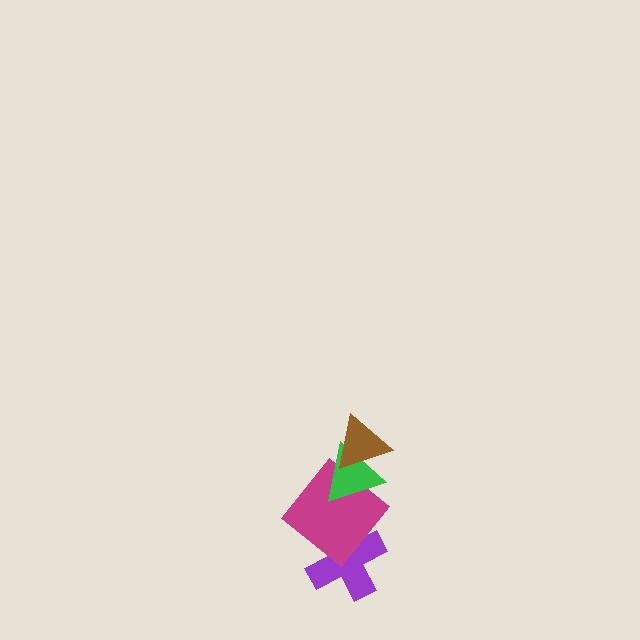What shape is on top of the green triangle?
The brown triangle is on top of the green triangle.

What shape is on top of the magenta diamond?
The green triangle is on top of the magenta diamond.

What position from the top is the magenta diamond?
The magenta diamond is 3rd from the top.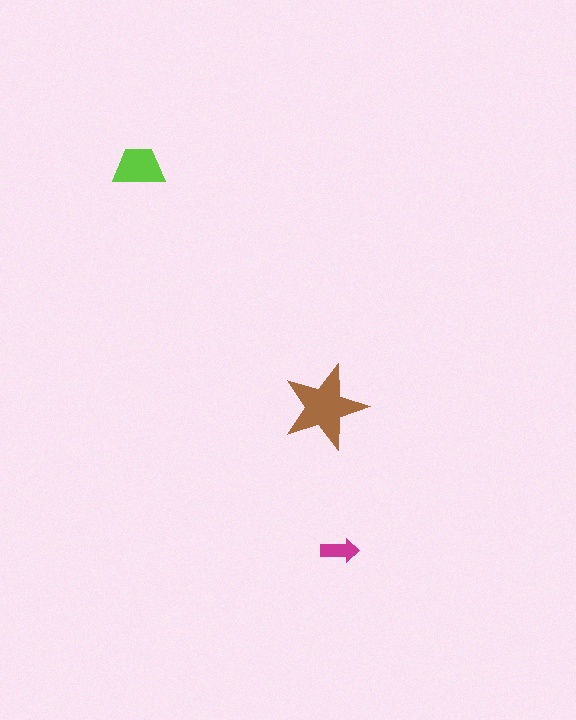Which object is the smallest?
The magenta arrow.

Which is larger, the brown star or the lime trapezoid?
The brown star.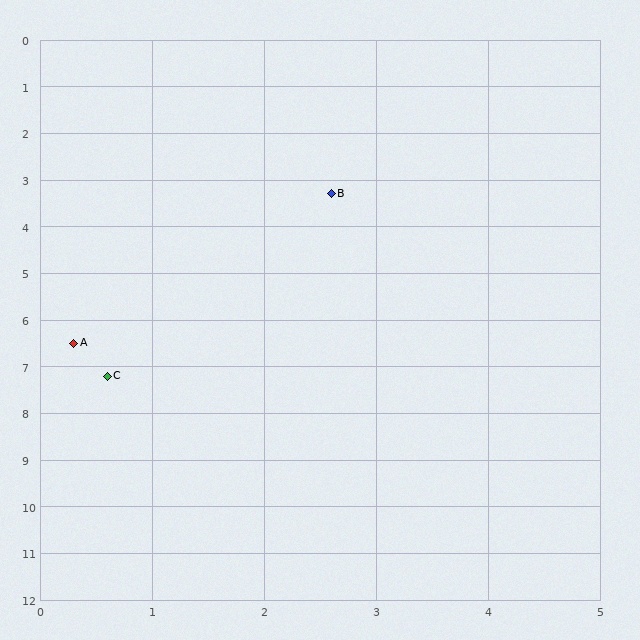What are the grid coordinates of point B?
Point B is at approximately (2.6, 3.3).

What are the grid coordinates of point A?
Point A is at approximately (0.3, 6.5).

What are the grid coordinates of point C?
Point C is at approximately (0.6, 7.2).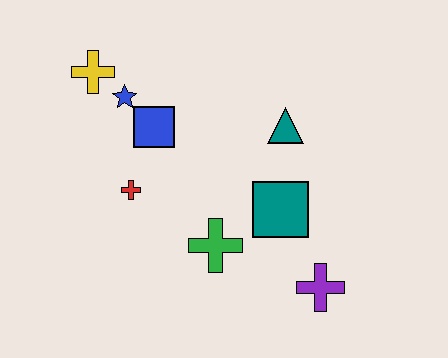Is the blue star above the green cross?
Yes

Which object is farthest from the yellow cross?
The purple cross is farthest from the yellow cross.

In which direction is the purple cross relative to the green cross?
The purple cross is to the right of the green cross.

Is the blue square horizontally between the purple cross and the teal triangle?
No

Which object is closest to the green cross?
The teal square is closest to the green cross.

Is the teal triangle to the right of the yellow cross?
Yes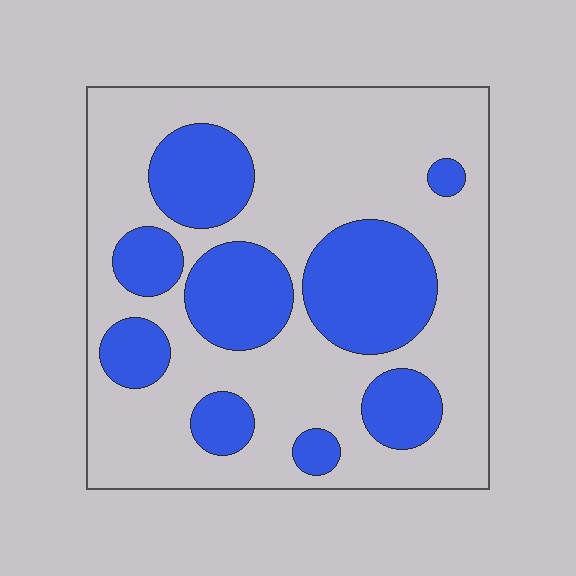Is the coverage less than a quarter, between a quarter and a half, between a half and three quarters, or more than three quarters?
Between a quarter and a half.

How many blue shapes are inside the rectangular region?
9.